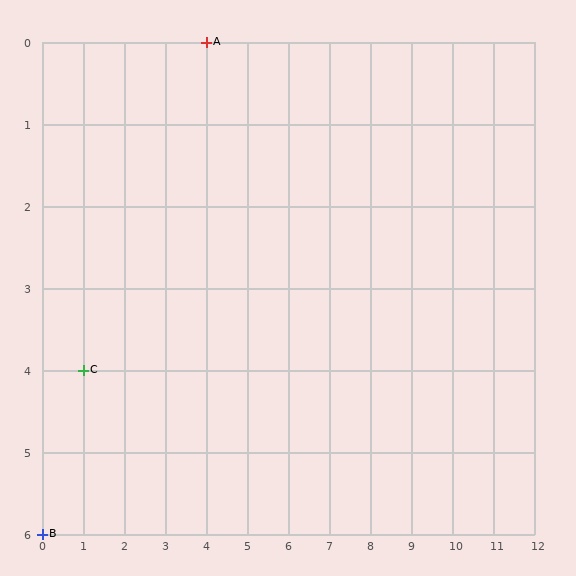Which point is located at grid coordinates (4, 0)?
Point A is at (4, 0).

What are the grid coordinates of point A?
Point A is at grid coordinates (4, 0).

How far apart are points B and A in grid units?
Points B and A are 4 columns and 6 rows apart (about 7.2 grid units diagonally).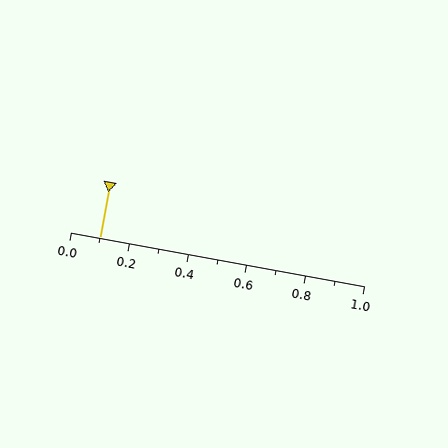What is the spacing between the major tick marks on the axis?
The major ticks are spaced 0.2 apart.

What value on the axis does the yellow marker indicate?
The marker indicates approximately 0.1.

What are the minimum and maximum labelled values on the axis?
The axis runs from 0.0 to 1.0.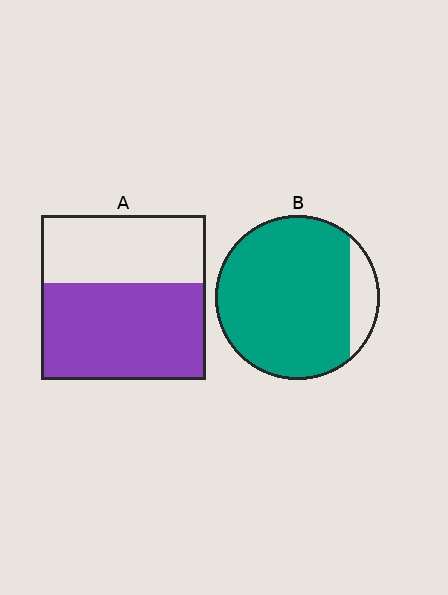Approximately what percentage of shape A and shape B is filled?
A is approximately 60% and B is approximately 90%.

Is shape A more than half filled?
Yes.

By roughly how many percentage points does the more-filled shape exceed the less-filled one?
By roughly 30 percentage points (B over A).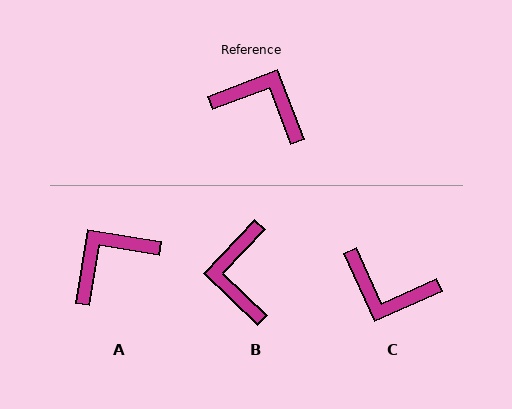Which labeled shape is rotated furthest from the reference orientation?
C, about 177 degrees away.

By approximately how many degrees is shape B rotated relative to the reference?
Approximately 116 degrees counter-clockwise.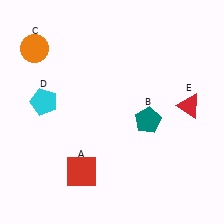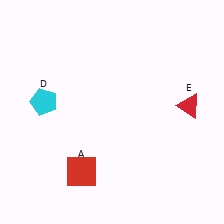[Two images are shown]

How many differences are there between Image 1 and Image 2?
There are 2 differences between the two images.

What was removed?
The orange circle (C), the teal pentagon (B) were removed in Image 2.